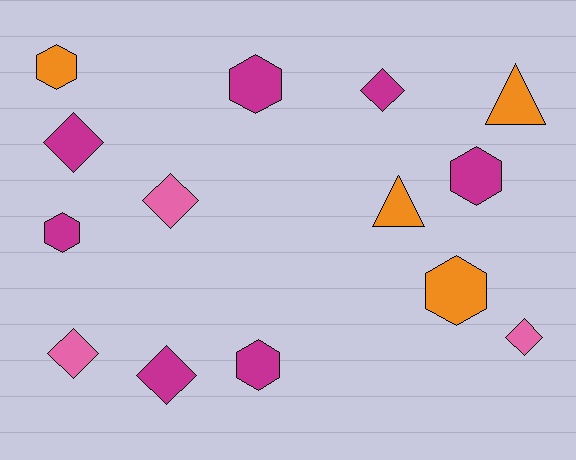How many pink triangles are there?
There are no pink triangles.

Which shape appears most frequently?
Hexagon, with 6 objects.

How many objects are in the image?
There are 14 objects.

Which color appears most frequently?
Magenta, with 7 objects.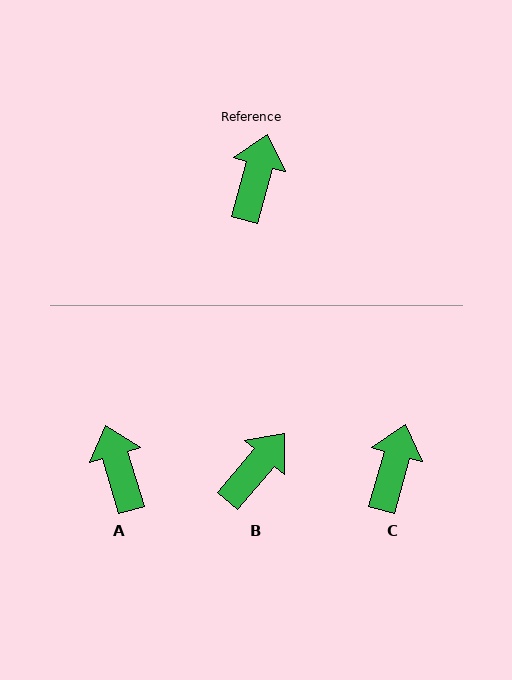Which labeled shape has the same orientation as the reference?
C.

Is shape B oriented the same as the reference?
No, it is off by about 25 degrees.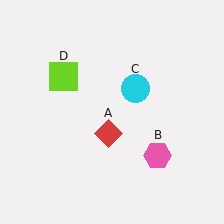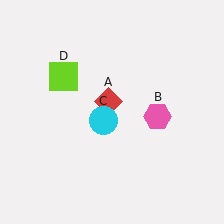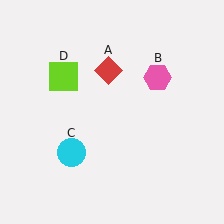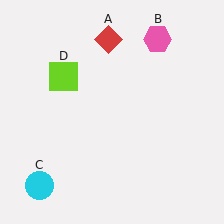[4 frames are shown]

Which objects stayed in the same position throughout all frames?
Lime square (object D) remained stationary.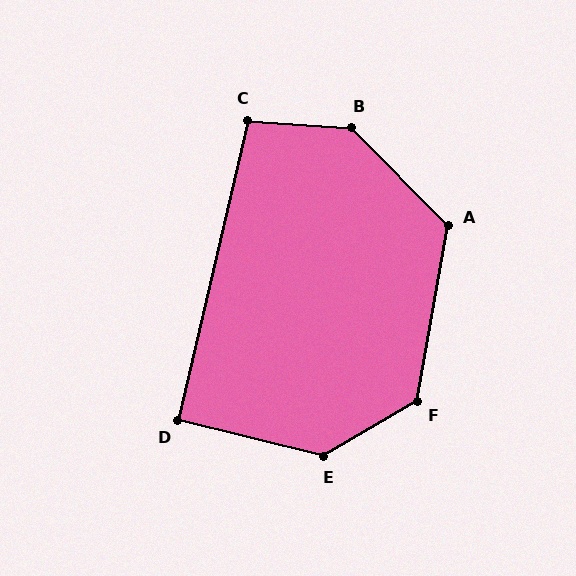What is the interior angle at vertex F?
Approximately 130 degrees (obtuse).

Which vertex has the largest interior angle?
B, at approximately 139 degrees.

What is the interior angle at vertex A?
Approximately 125 degrees (obtuse).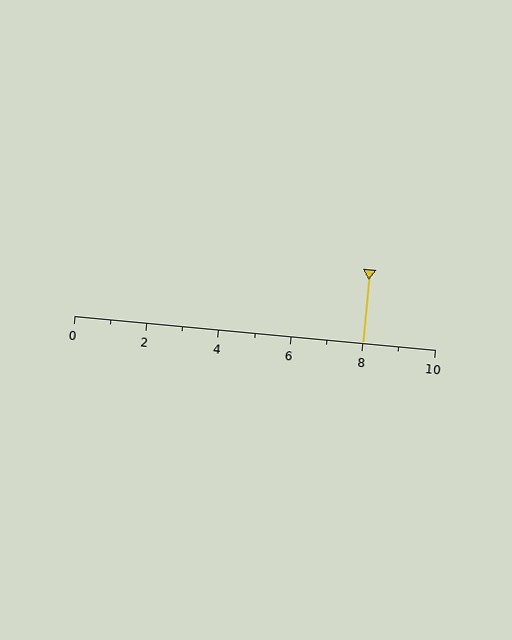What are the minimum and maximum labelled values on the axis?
The axis runs from 0 to 10.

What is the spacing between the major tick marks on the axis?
The major ticks are spaced 2 apart.